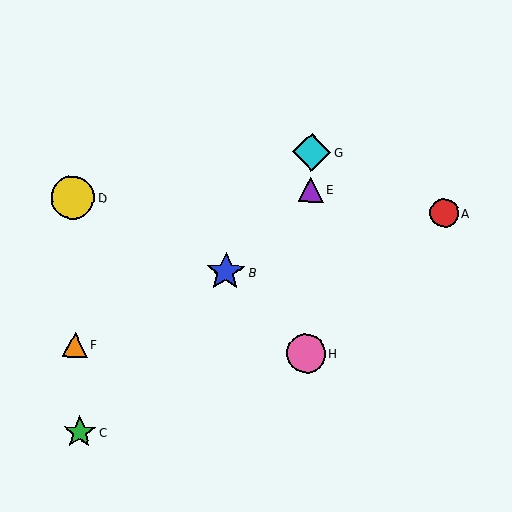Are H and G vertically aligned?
Yes, both are at x≈306.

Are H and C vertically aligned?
No, H is at x≈306 and C is at x≈80.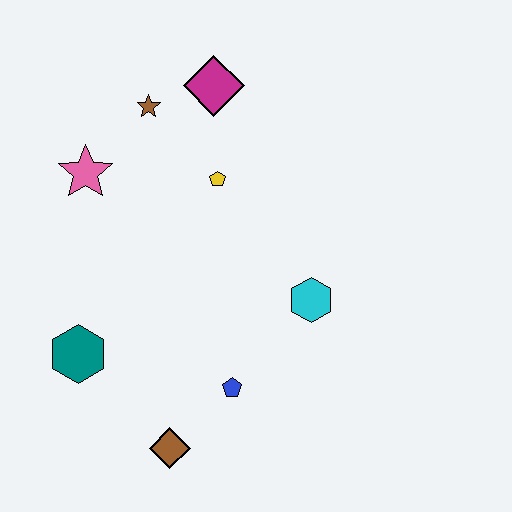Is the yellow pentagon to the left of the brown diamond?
No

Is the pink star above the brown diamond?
Yes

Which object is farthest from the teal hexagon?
The magenta diamond is farthest from the teal hexagon.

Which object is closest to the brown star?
The magenta diamond is closest to the brown star.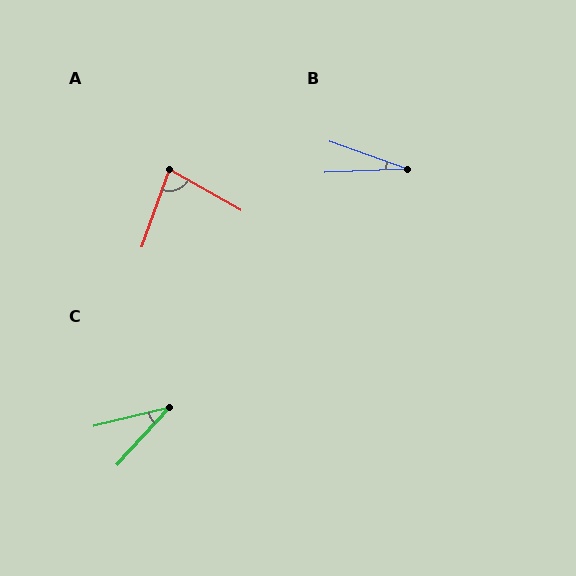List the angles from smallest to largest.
B (22°), C (34°), A (80°).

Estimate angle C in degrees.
Approximately 34 degrees.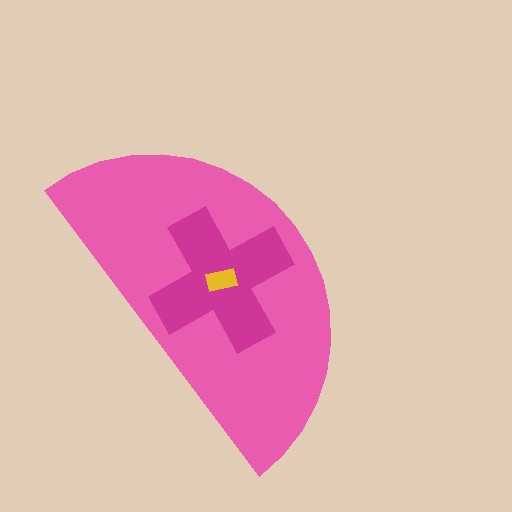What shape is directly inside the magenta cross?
The yellow rectangle.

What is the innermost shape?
The yellow rectangle.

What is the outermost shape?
The pink semicircle.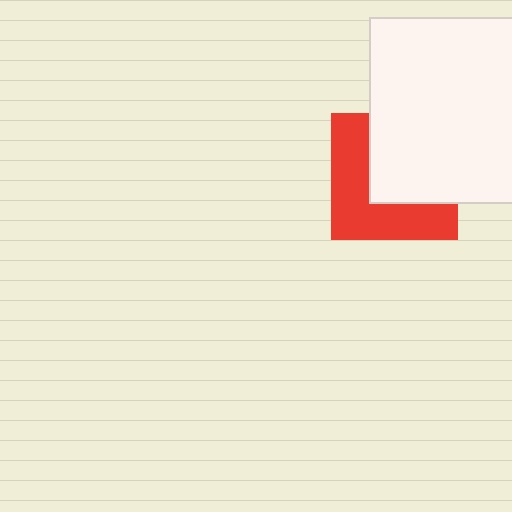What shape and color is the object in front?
The object in front is a white square.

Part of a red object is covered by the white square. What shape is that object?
It is a square.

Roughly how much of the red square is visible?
About half of it is visible (roughly 50%).